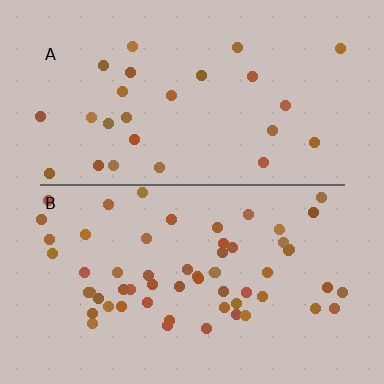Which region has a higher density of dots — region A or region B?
B (the bottom).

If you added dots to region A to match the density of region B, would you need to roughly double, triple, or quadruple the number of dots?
Approximately double.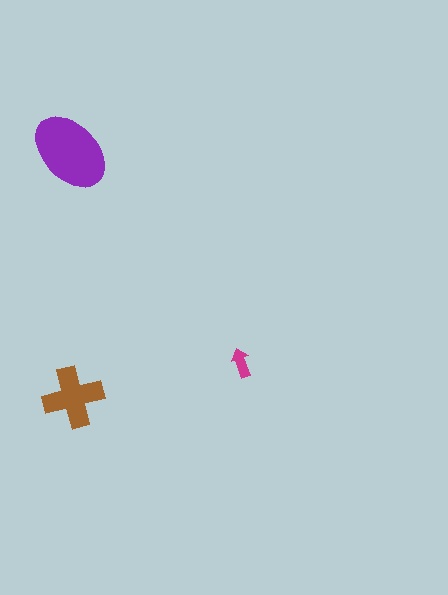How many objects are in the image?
There are 3 objects in the image.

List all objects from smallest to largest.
The magenta arrow, the brown cross, the purple ellipse.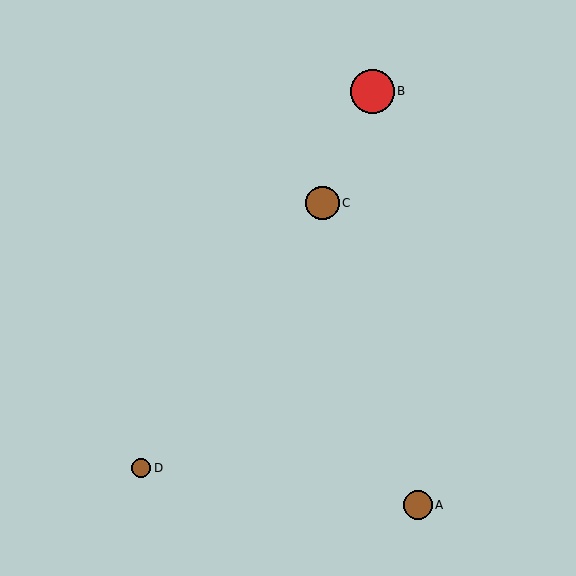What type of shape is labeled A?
Shape A is a brown circle.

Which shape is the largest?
The red circle (labeled B) is the largest.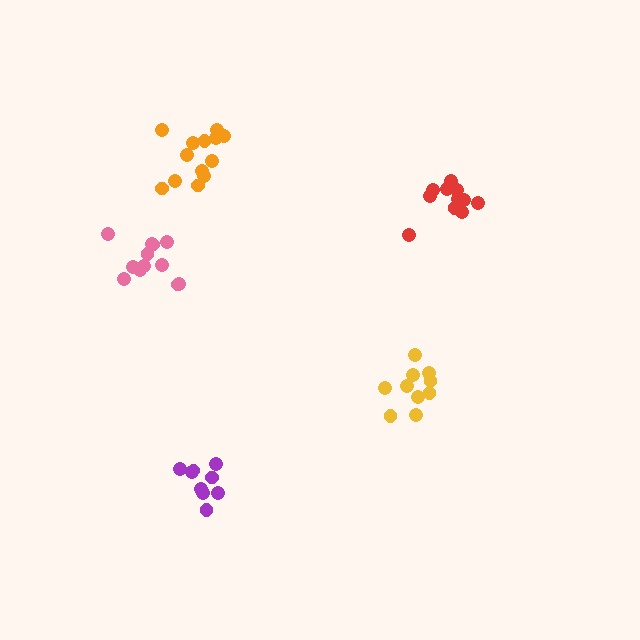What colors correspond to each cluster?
The clusters are colored: yellow, purple, orange, pink, red.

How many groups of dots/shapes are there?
There are 5 groups.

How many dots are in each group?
Group 1: 10 dots, Group 2: 9 dots, Group 3: 13 dots, Group 4: 12 dots, Group 5: 11 dots (55 total).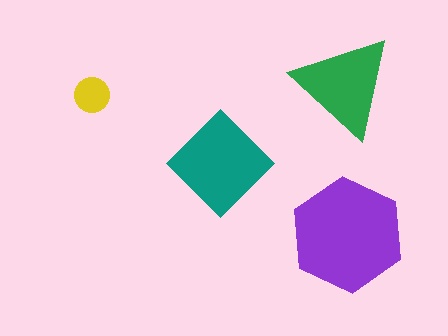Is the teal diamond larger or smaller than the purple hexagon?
Smaller.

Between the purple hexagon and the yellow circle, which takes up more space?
The purple hexagon.